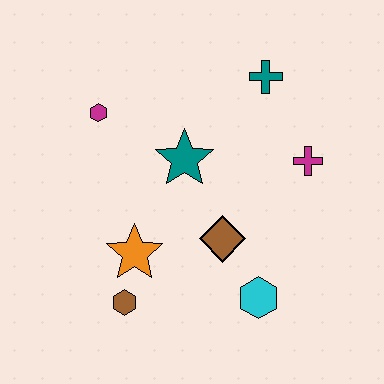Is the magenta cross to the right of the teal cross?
Yes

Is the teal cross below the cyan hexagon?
No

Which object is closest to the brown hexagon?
The orange star is closest to the brown hexagon.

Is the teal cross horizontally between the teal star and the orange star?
No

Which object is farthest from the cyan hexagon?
The magenta hexagon is farthest from the cyan hexagon.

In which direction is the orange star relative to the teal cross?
The orange star is below the teal cross.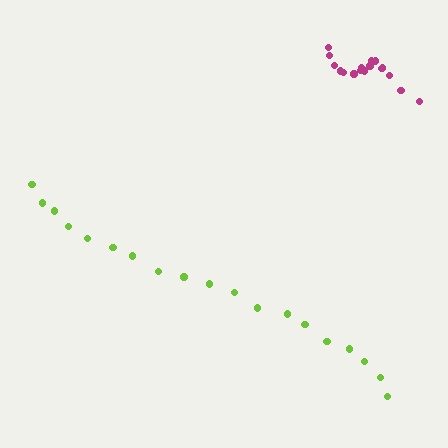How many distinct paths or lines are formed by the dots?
There are 2 distinct paths.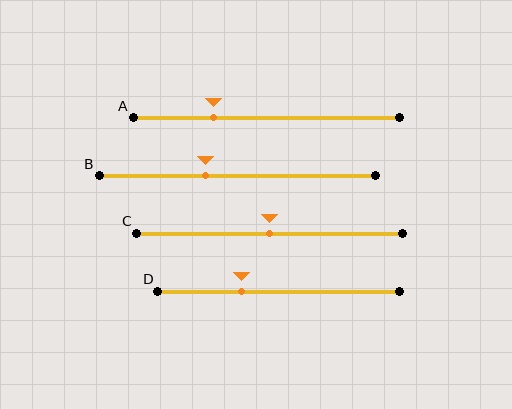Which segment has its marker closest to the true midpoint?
Segment C has its marker closest to the true midpoint.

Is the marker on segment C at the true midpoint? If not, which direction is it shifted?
Yes, the marker on segment C is at the true midpoint.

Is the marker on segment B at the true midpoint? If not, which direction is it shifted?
No, the marker on segment B is shifted to the left by about 12% of the segment length.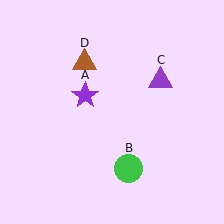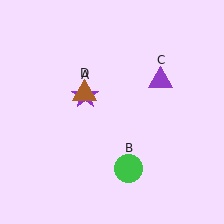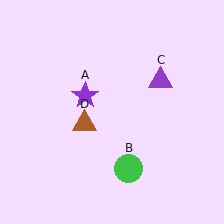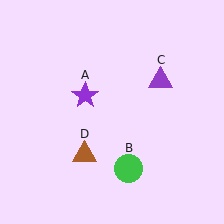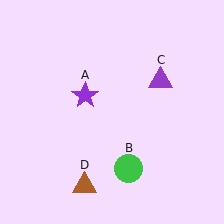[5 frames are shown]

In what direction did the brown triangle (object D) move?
The brown triangle (object D) moved down.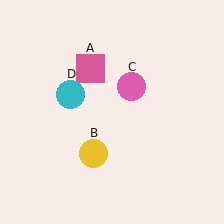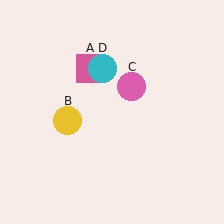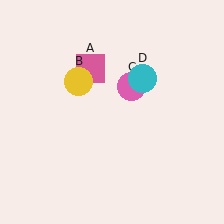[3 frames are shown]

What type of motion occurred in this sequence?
The yellow circle (object B), cyan circle (object D) rotated clockwise around the center of the scene.